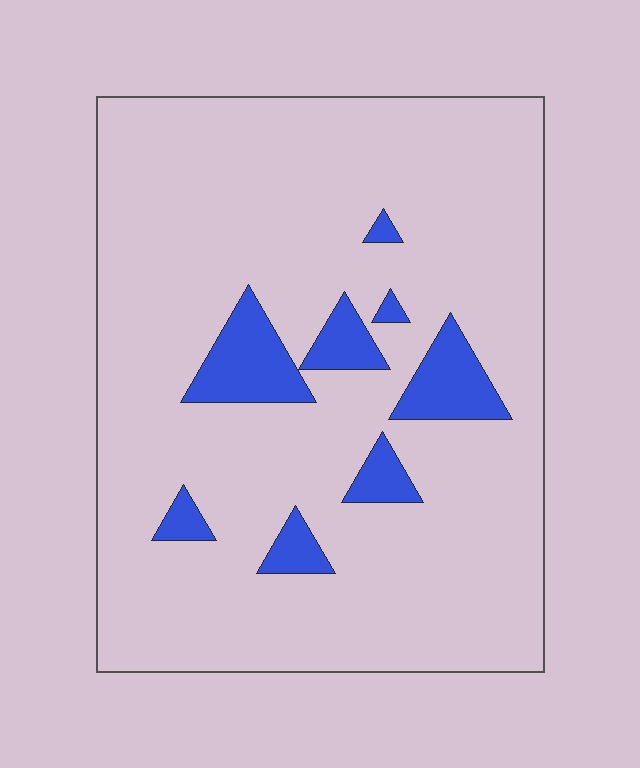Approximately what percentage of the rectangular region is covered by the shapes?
Approximately 10%.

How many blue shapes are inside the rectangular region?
8.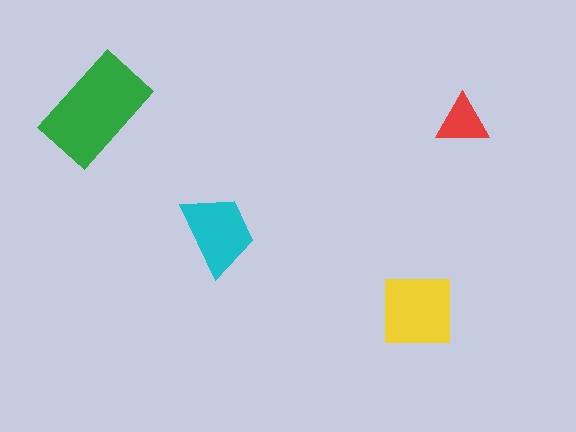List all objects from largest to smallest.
The green rectangle, the yellow square, the cyan trapezoid, the red triangle.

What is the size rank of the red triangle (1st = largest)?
4th.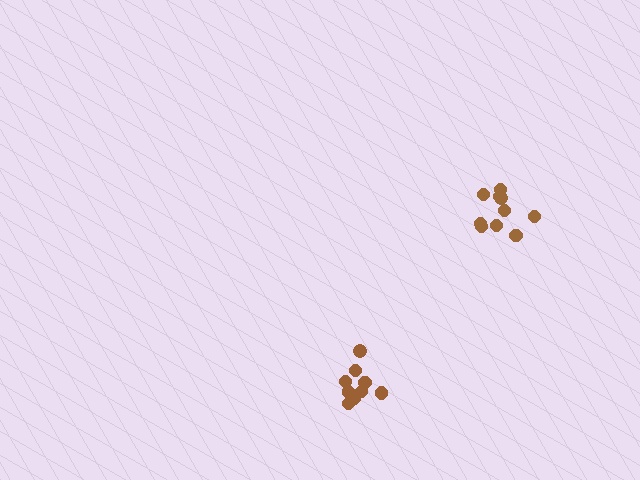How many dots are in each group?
Group 1: 10 dots, Group 2: 9 dots (19 total).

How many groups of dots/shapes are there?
There are 2 groups.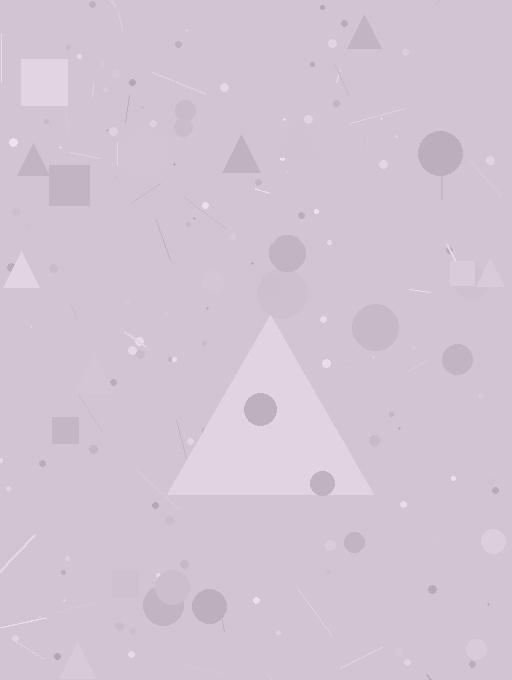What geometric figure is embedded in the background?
A triangle is embedded in the background.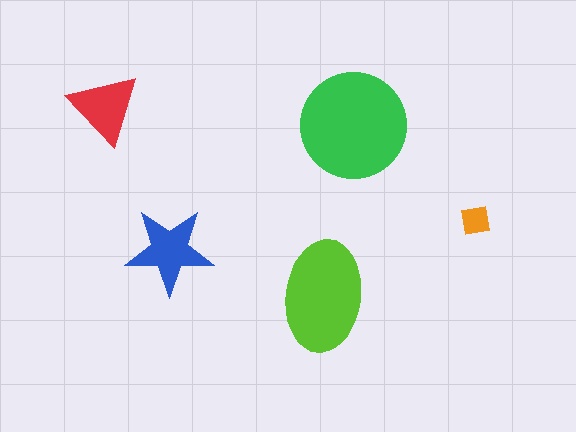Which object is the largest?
The green circle.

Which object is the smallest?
The orange square.